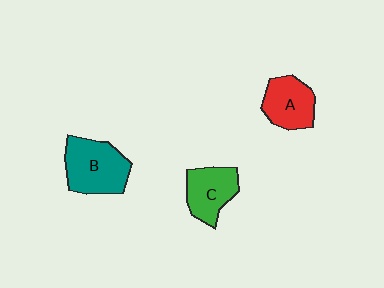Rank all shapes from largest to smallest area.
From largest to smallest: B (teal), C (green), A (red).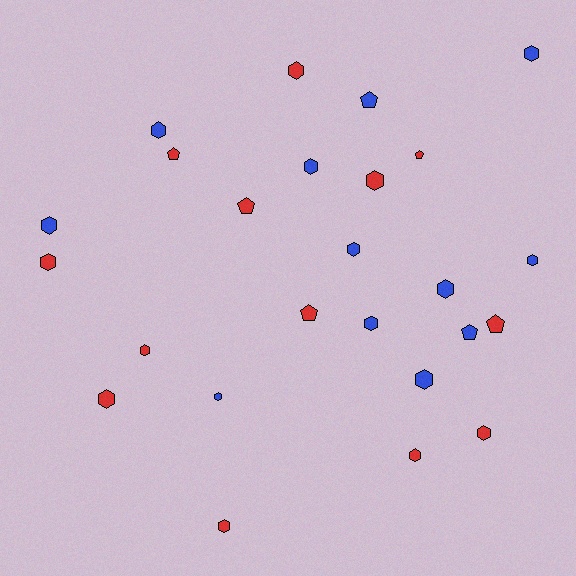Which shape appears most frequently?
Hexagon, with 18 objects.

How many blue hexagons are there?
There are 10 blue hexagons.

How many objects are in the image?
There are 25 objects.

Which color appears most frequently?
Red, with 13 objects.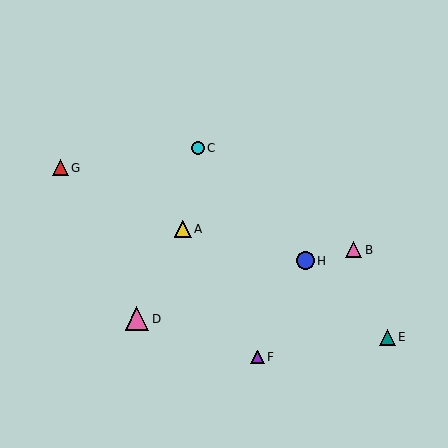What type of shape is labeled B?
Shape B is a pink triangle.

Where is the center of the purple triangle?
The center of the purple triangle is at (258, 357).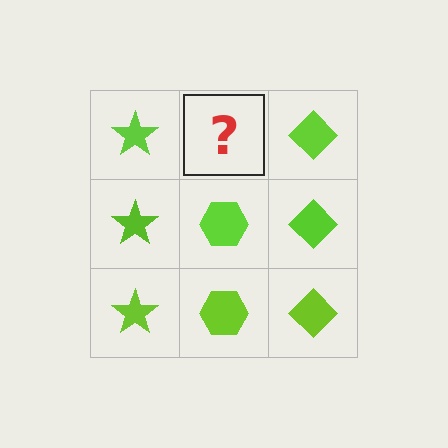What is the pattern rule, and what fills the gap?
The rule is that each column has a consistent shape. The gap should be filled with a lime hexagon.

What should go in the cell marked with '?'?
The missing cell should contain a lime hexagon.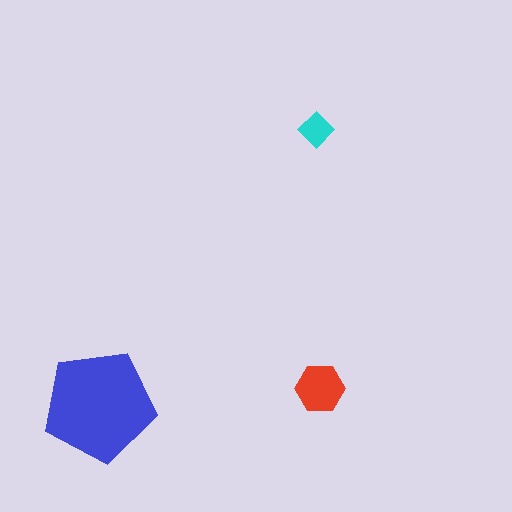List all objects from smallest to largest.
The cyan diamond, the red hexagon, the blue pentagon.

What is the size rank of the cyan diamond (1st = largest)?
3rd.